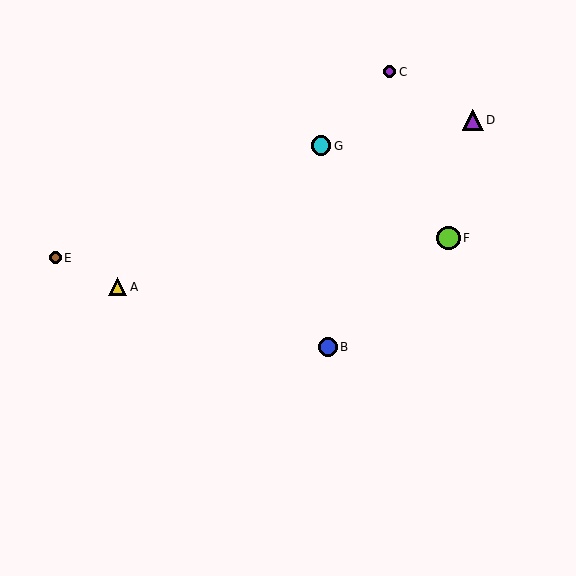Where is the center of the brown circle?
The center of the brown circle is at (55, 258).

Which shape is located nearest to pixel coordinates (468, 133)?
The purple triangle (labeled D) at (473, 120) is nearest to that location.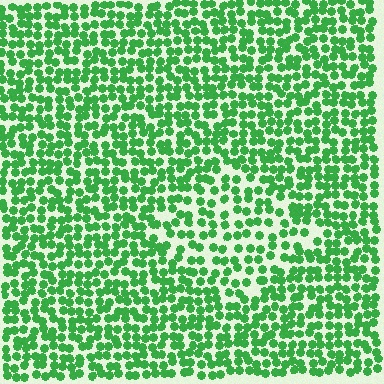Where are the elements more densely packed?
The elements are more densely packed outside the diamond boundary.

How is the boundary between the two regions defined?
The boundary is defined by a change in element density (approximately 1.6x ratio). All elements are the same color, size, and shape.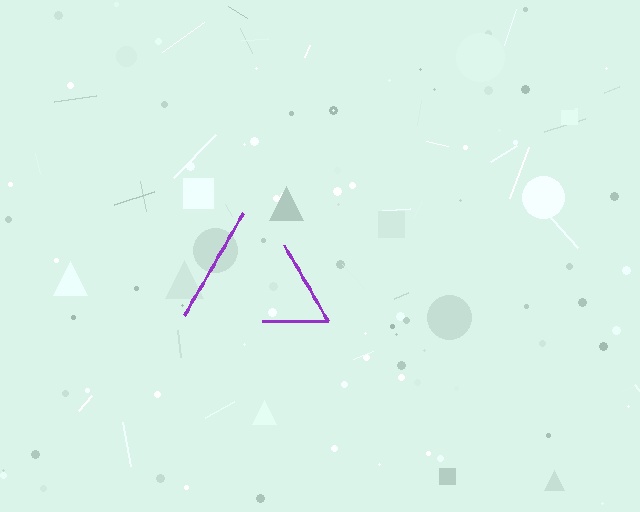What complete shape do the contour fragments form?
The contour fragments form a triangle.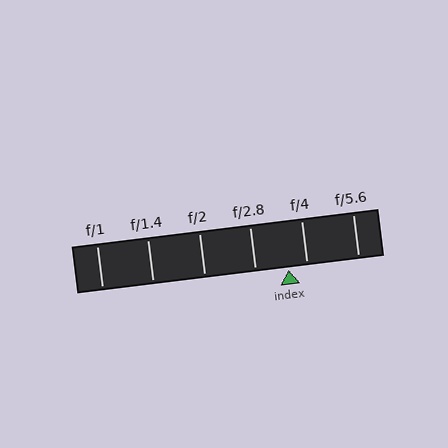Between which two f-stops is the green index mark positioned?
The index mark is between f/2.8 and f/4.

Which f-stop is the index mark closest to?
The index mark is closest to f/4.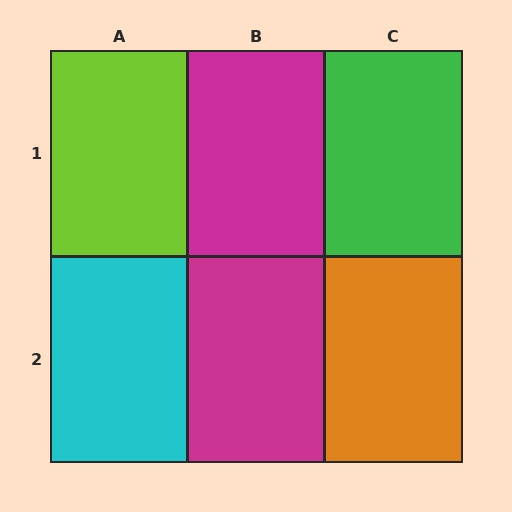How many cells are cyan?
1 cell is cyan.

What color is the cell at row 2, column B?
Magenta.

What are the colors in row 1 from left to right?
Lime, magenta, green.